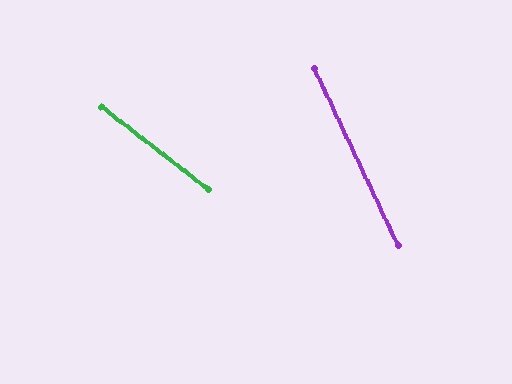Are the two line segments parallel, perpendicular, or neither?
Neither parallel nor perpendicular — they differ by about 27°.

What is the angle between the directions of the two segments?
Approximately 27 degrees.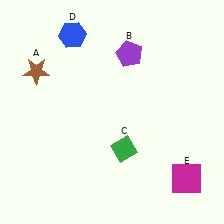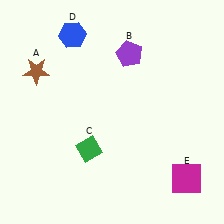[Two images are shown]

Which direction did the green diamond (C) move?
The green diamond (C) moved left.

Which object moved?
The green diamond (C) moved left.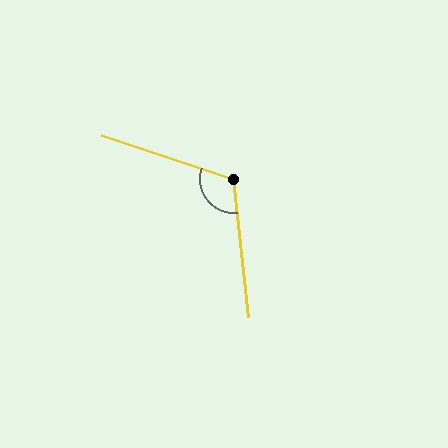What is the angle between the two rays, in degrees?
Approximately 115 degrees.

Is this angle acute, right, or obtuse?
It is obtuse.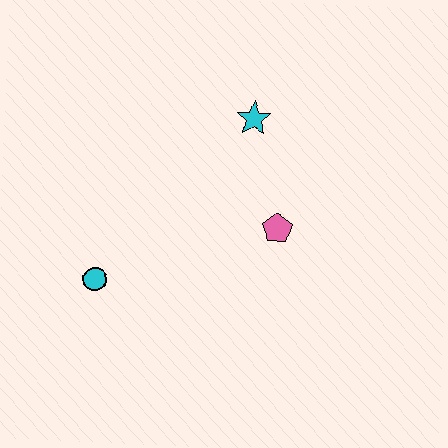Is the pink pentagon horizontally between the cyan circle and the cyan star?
No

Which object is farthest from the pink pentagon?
The cyan circle is farthest from the pink pentagon.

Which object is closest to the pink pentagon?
The cyan star is closest to the pink pentagon.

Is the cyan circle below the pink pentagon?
Yes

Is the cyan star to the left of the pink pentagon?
Yes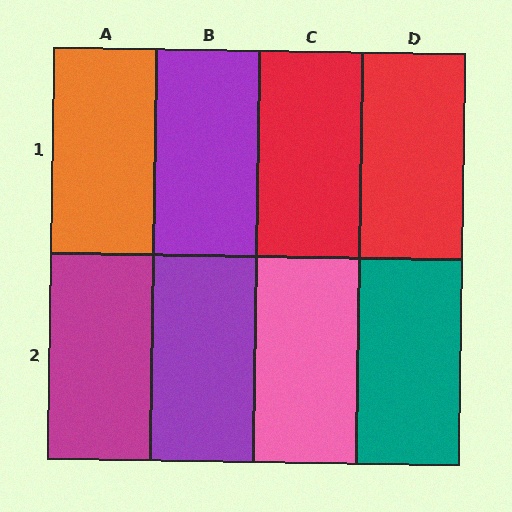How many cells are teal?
1 cell is teal.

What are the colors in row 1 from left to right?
Orange, purple, red, red.